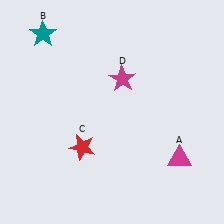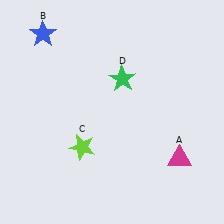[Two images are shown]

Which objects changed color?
B changed from teal to blue. C changed from red to lime. D changed from magenta to green.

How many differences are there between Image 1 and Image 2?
There are 3 differences between the two images.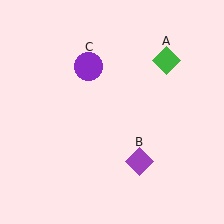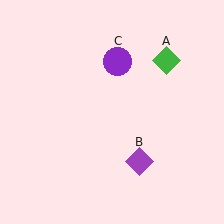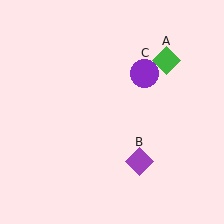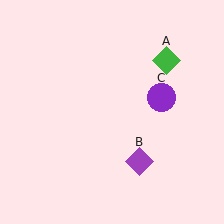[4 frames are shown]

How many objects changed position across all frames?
1 object changed position: purple circle (object C).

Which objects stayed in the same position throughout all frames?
Green diamond (object A) and purple diamond (object B) remained stationary.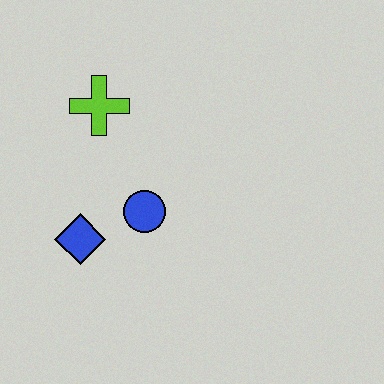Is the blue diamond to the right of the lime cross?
No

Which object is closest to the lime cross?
The blue circle is closest to the lime cross.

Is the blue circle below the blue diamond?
No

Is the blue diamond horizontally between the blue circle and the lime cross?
No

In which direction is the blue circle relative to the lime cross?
The blue circle is below the lime cross.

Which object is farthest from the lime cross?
The blue diamond is farthest from the lime cross.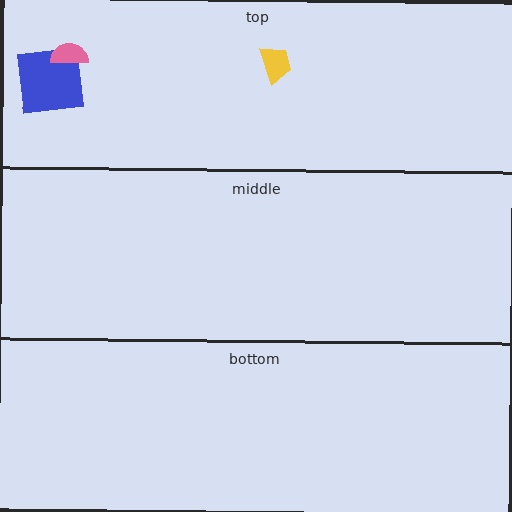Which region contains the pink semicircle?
The top region.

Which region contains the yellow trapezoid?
The top region.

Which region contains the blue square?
The top region.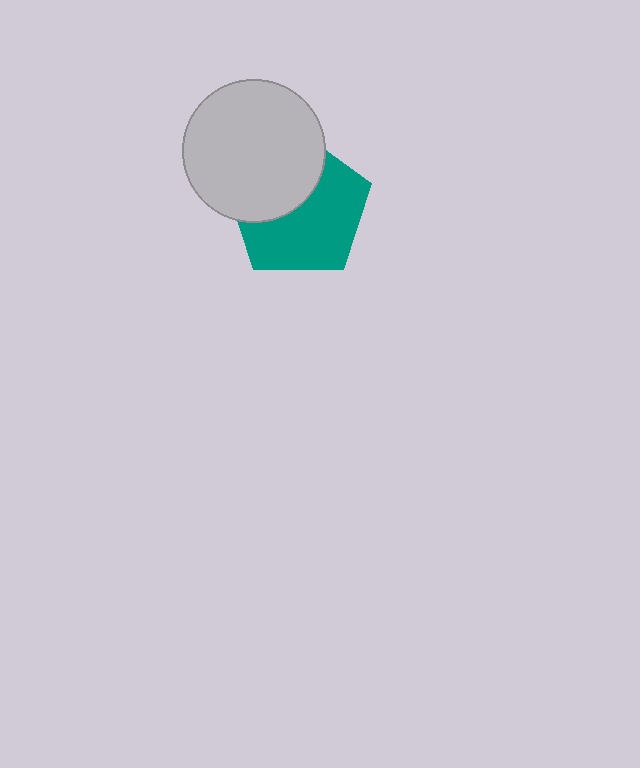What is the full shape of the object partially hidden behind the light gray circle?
The partially hidden object is a teal pentagon.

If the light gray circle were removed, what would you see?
You would see the complete teal pentagon.